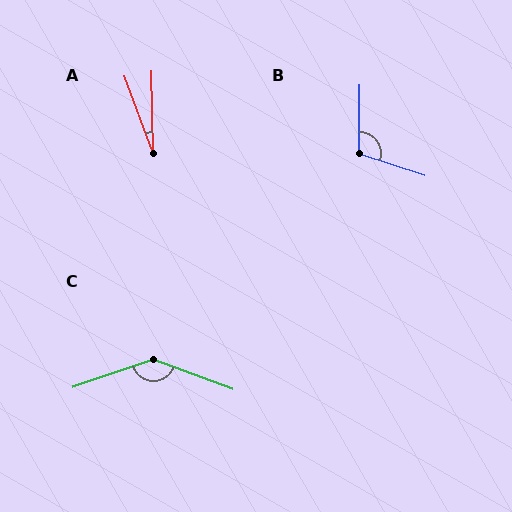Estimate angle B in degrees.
Approximately 108 degrees.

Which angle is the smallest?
A, at approximately 19 degrees.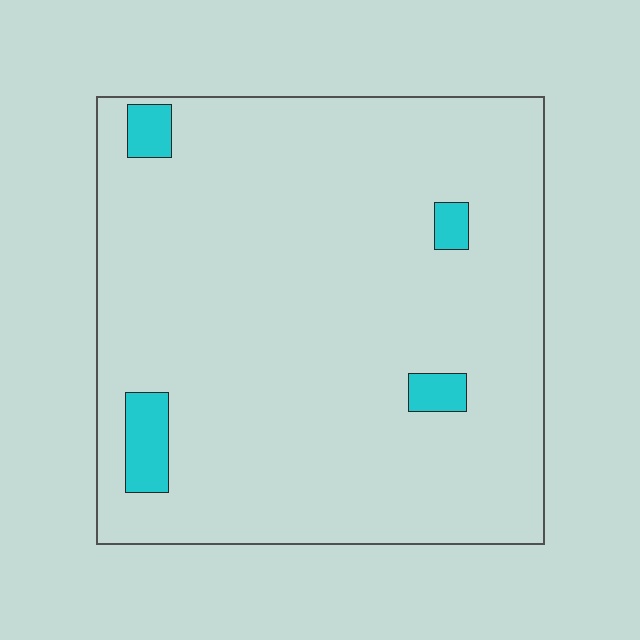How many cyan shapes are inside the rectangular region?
4.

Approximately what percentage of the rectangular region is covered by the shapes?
Approximately 5%.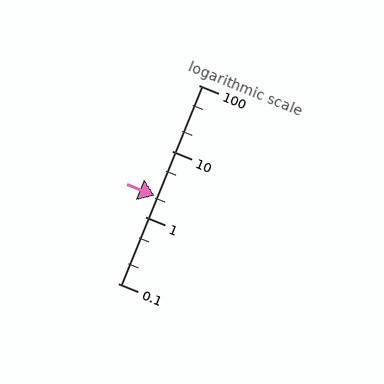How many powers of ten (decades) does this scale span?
The scale spans 3 decades, from 0.1 to 100.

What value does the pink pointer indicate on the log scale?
The pointer indicates approximately 2.1.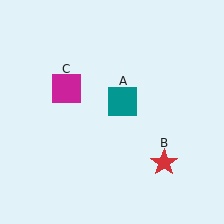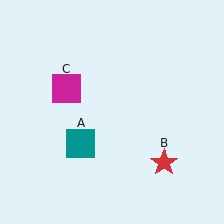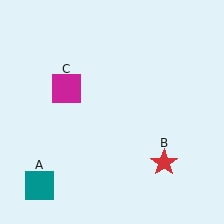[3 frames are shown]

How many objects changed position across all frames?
1 object changed position: teal square (object A).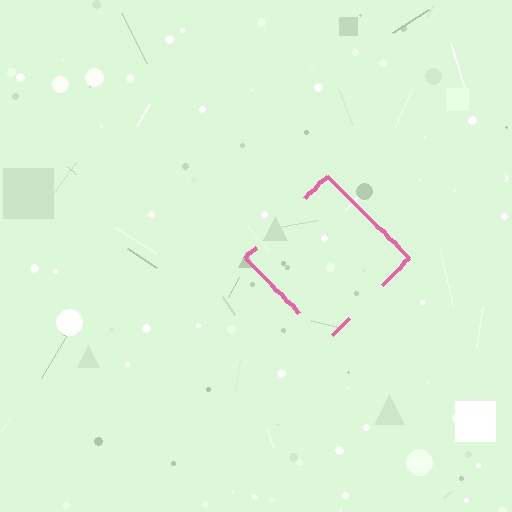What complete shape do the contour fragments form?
The contour fragments form a diamond.